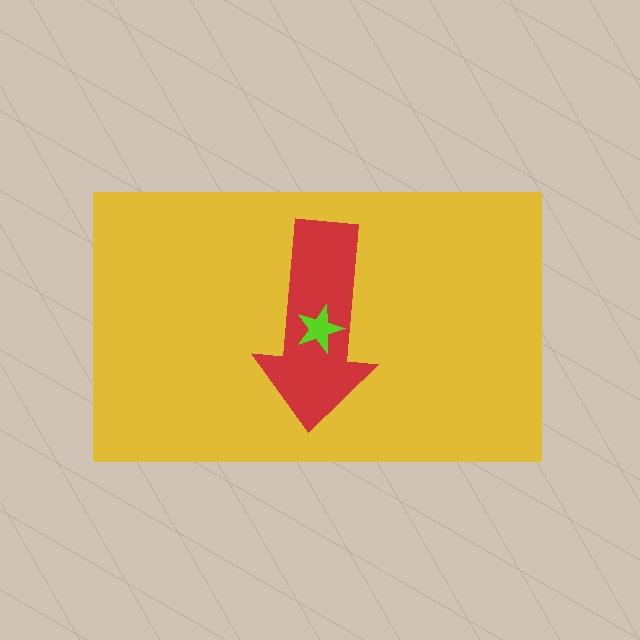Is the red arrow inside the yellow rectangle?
Yes.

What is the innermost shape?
The lime star.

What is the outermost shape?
The yellow rectangle.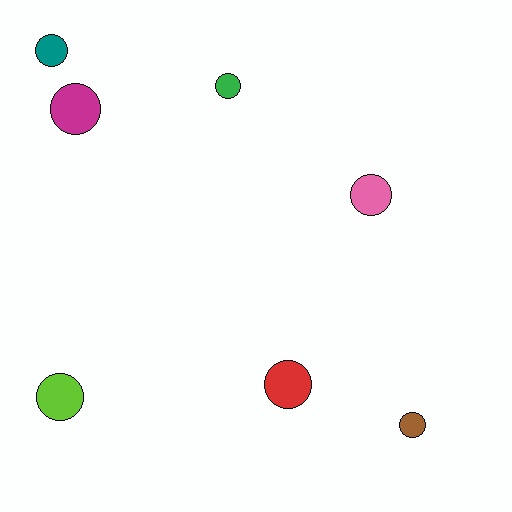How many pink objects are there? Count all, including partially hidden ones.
There is 1 pink object.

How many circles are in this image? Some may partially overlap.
There are 7 circles.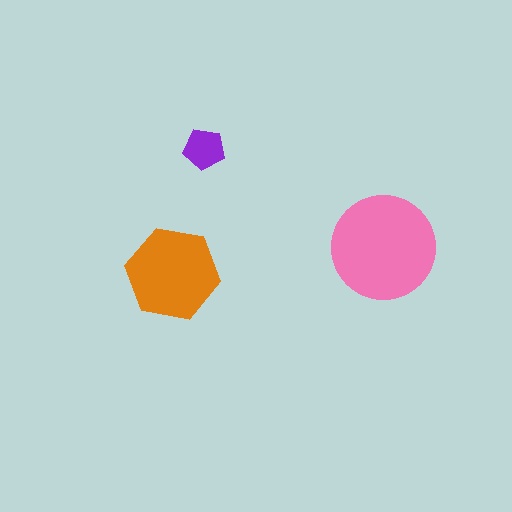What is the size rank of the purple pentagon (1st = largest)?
3rd.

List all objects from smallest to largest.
The purple pentagon, the orange hexagon, the pink circle.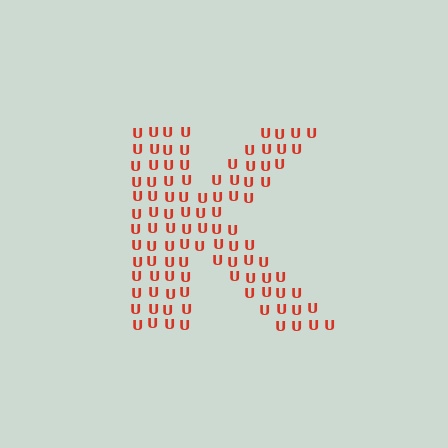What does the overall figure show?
The overall figure shows the letter K.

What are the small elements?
The small elements are letter U's.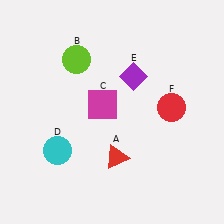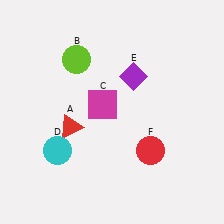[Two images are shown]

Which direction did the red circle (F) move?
The red circle (F) moved down.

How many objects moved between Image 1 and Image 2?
2 objects moved between the two images.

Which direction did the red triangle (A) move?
The red triangle (A) moved left.